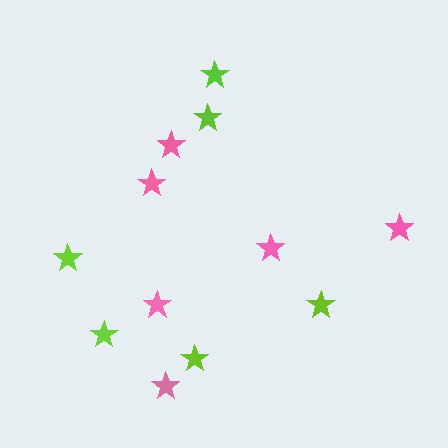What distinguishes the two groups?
There are 2 groups: one group of lime stars (6) and one group of pink stars (6).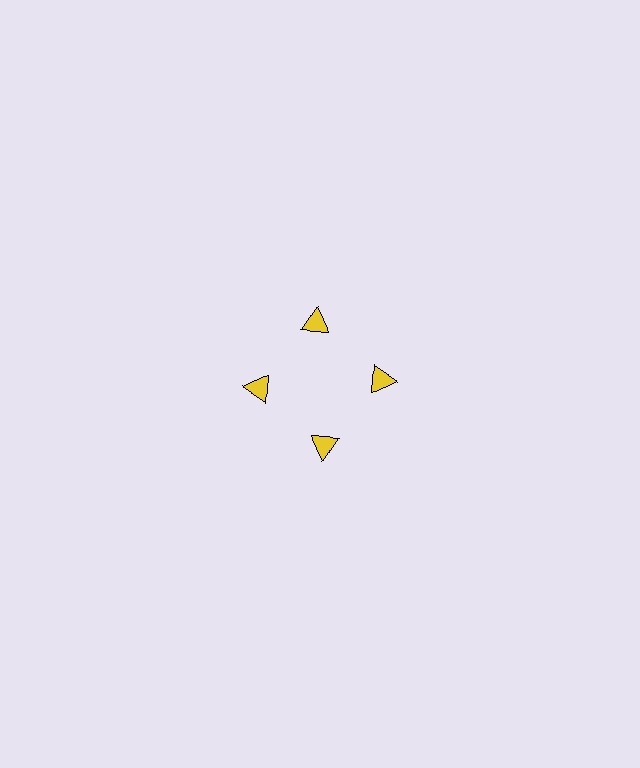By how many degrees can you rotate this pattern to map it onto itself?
The pattern maps onto itself every 90 degrees of rotation.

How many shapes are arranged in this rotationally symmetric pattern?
There are 4 shapes, arranged in 4 groups of 1.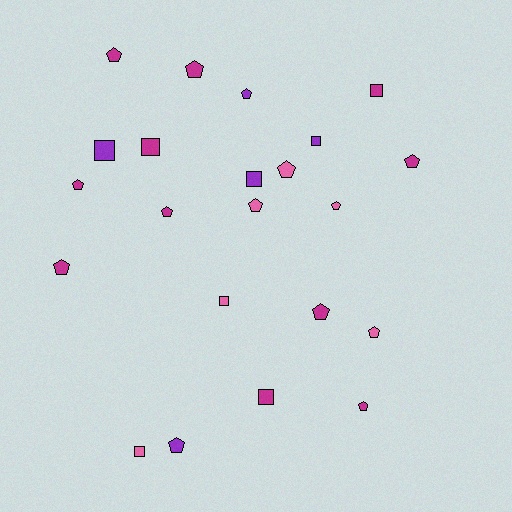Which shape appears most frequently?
Pentagon, with 14 objects.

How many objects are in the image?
There are 22 objects.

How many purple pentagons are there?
There are 2 purple pentagons.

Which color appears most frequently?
Magenta, with 11 objects.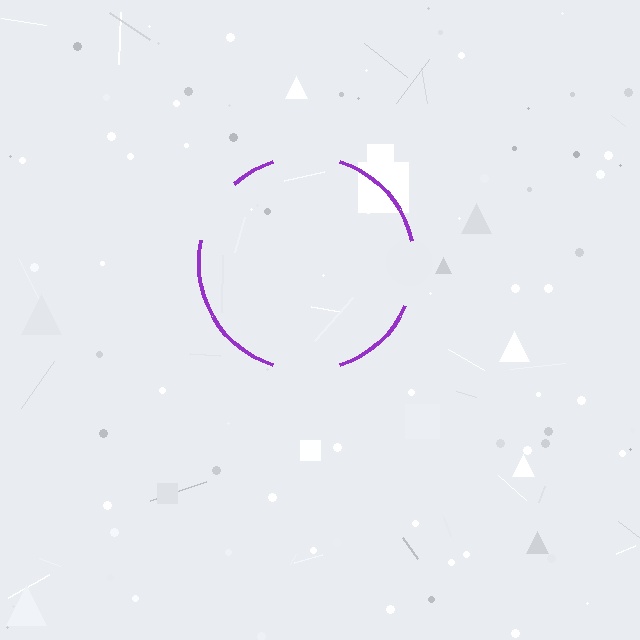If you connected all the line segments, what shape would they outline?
They would outline a circle.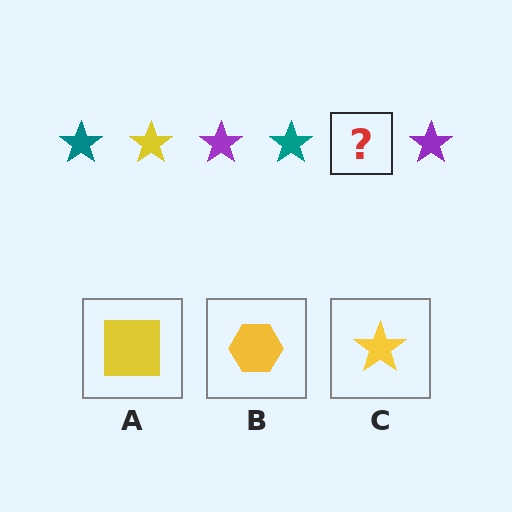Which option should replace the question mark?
Option C.